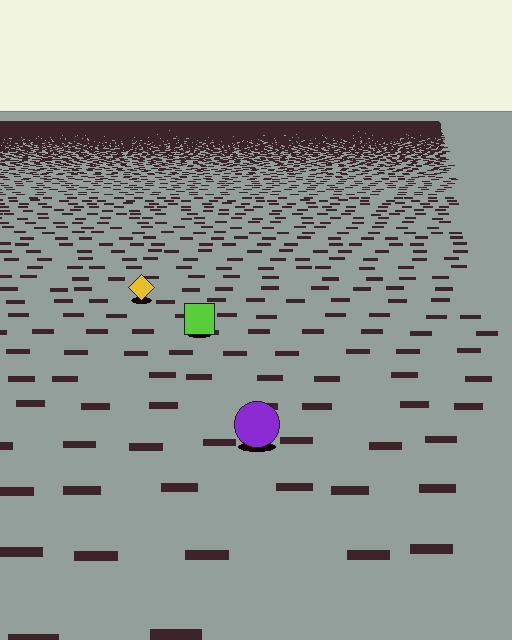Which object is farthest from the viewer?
The yellow diamond is farthest from the viewer. It appears smaller and the ground texture around it is denser.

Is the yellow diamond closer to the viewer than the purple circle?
No. The purple circle is closer — you can tell from the texture gradient: the ground texture is coarser near it.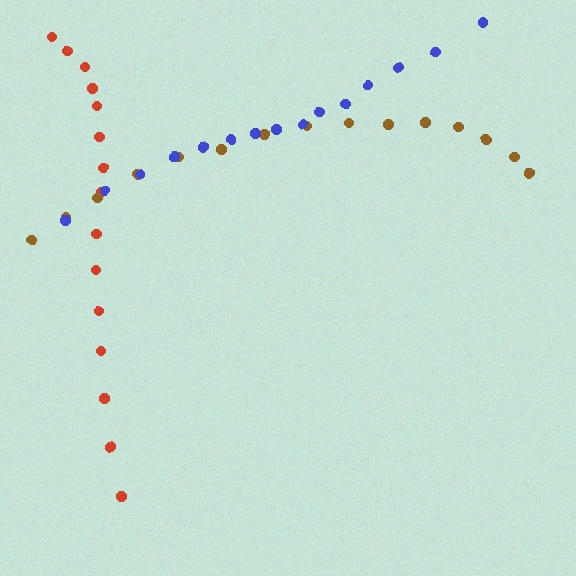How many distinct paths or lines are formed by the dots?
There are 3 distinct paths.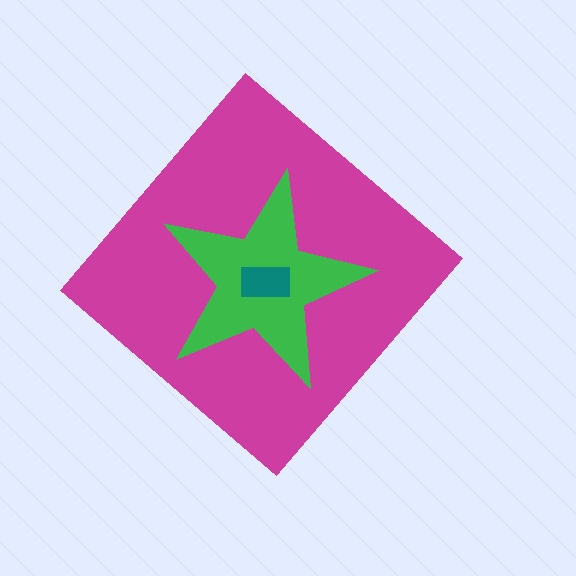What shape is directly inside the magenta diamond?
The green star.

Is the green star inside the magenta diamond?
Yes.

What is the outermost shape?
The magenta diamond.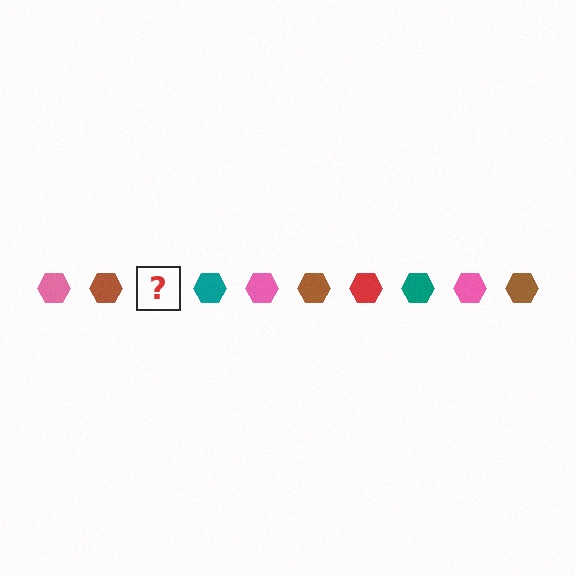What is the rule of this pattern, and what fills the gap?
The rule is that the pattern cycles through pink, brown, red, teal hexagons. The gap should be filled with a red hexagon.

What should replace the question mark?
The question mark should be replaced with a red hexagon.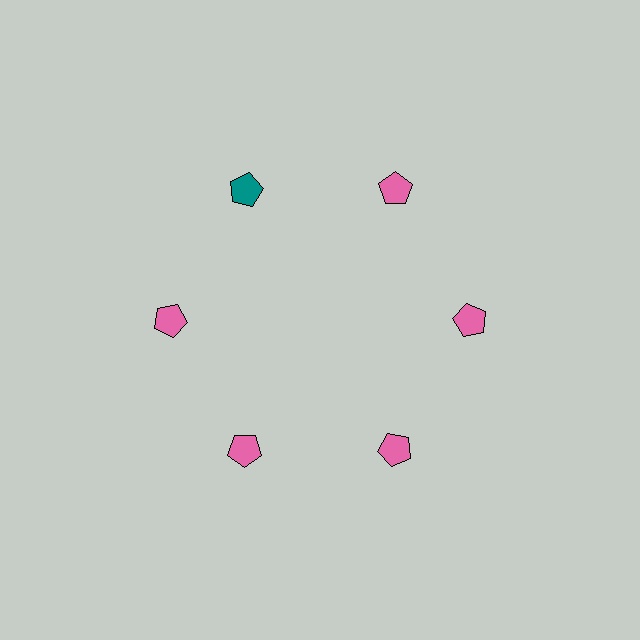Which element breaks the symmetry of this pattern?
The teal pentagon at roughly the 11 o'clock position breaks the symmetry. All other shapes are pink pentagons.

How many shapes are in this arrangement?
There are 6 shapes arranged in a ring pattern.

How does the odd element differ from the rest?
It has a different color: teal instead of pink.